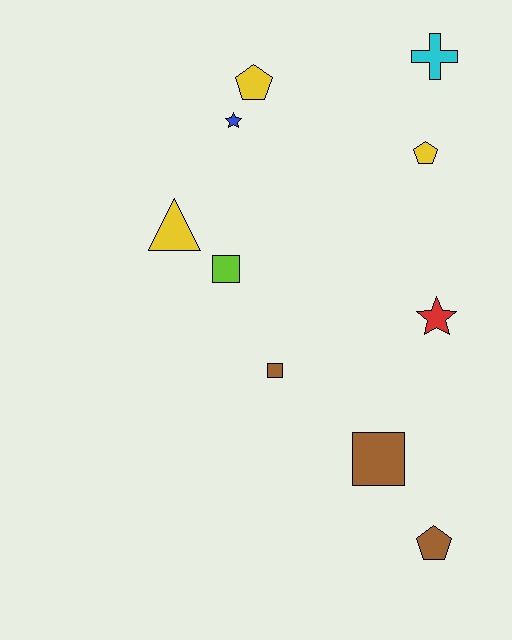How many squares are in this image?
There are 3 squares.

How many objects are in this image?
There are 10 objects.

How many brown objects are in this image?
There are 3 brown objects.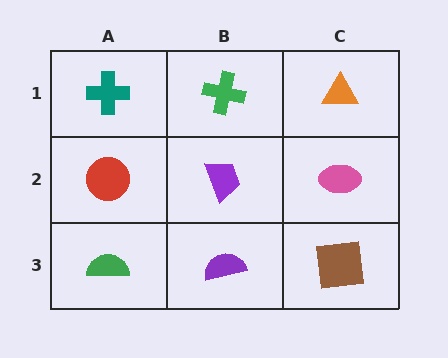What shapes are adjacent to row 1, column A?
A red circle (row 2, column A), a green cross (row 1, column B).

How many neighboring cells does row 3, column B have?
3.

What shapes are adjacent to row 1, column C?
A pink ellipse (row 2, column C), a green cross (row 1, column B).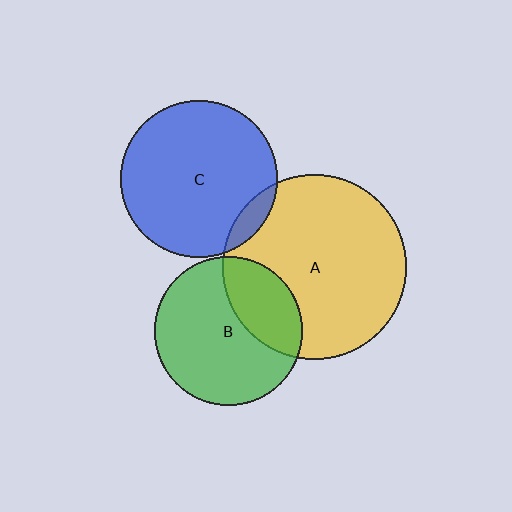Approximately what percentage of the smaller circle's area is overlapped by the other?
Approximately 10%.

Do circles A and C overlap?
Yes.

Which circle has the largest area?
Circle A (yellow).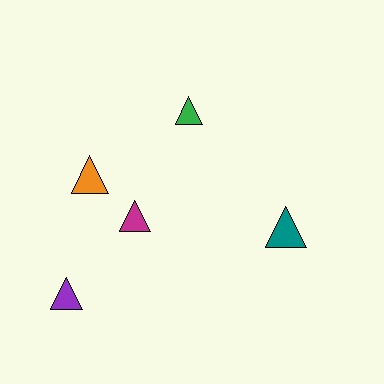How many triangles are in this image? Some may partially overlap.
There are 5 triangles.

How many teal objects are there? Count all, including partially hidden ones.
There is 1 teal object.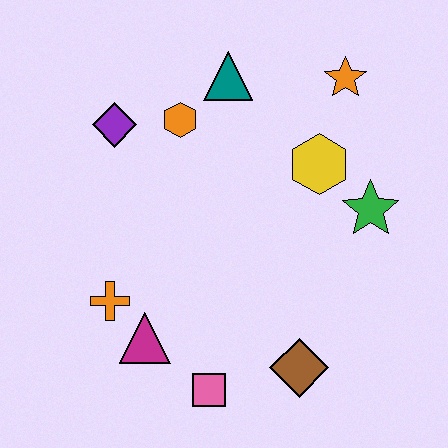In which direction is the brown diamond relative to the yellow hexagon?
The brown diamond is below the yellow hexagon.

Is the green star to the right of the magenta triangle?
Yes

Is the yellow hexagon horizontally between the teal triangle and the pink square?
No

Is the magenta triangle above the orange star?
No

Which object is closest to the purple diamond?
The orange hexagon is closest to the purple diamond.